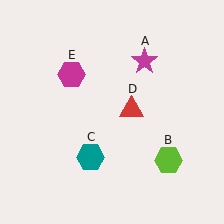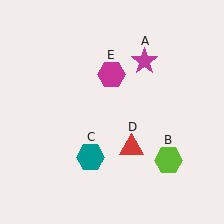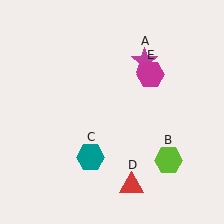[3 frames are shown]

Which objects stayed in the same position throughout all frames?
Magenta star (object A) and lime hexagon (object B) and teal hexagon (object C) remained stationary.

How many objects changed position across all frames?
2 objects changed position: red triangle (object D), magenta hexagon (object E).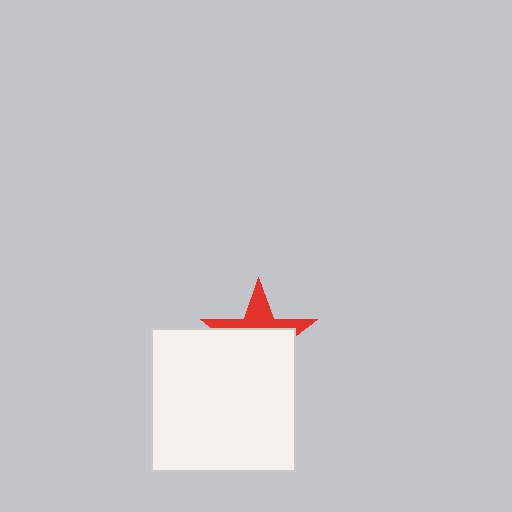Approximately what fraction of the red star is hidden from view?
Roughly 66% of the red star is hidden behind the white square.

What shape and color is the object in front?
The object in front is a white square.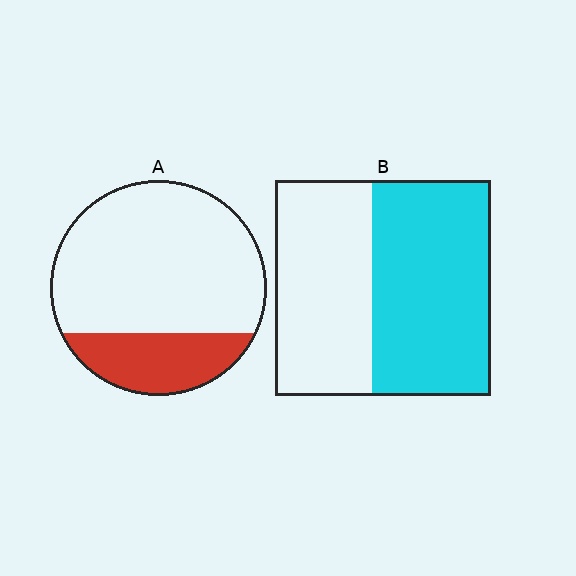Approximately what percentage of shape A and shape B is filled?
A is approximately 25% and B is approximately 55%.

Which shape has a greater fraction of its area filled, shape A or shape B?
Shape B.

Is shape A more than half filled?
No.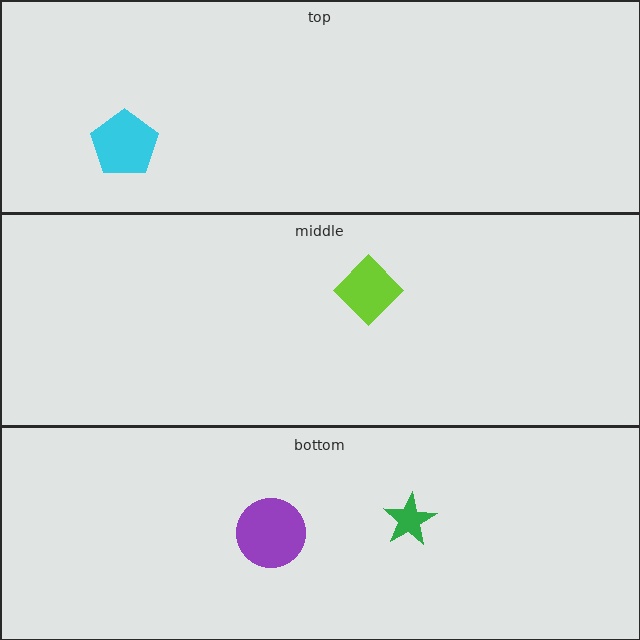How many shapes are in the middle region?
1.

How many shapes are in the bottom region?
2.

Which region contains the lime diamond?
The middle region.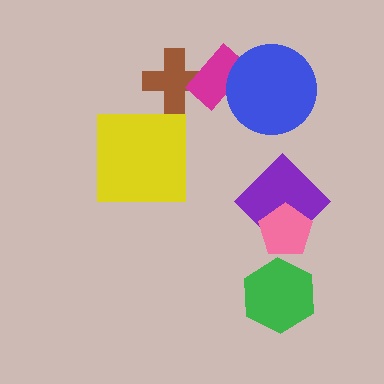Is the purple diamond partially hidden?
Yes, it is partially covered by another shape.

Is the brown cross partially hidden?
Yes, it is partially covered by another shape.